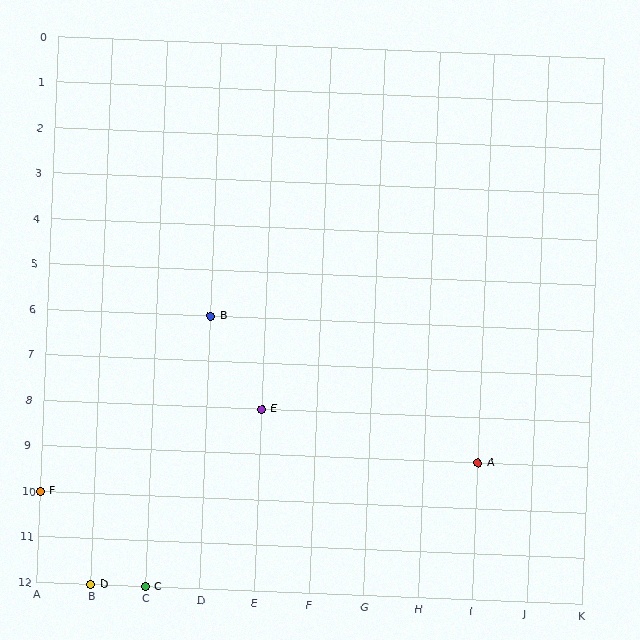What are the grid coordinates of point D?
Point D is at grid coordinates (B, 12).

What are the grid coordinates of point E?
Point E is at grid coordinates (E, 8).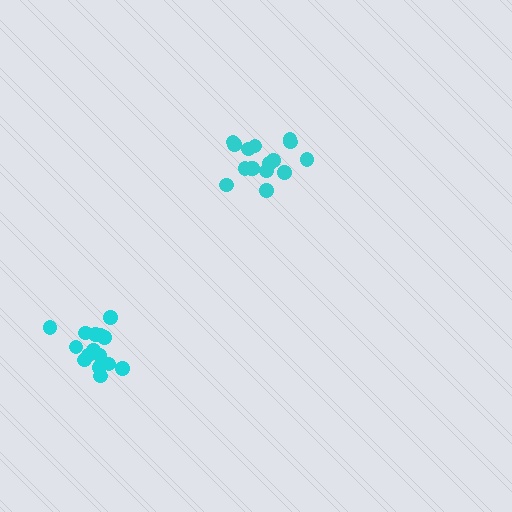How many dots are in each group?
Group 1: 15 dots, Group 2: 16 dots (31 total).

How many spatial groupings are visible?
There are 2 spatial groupings.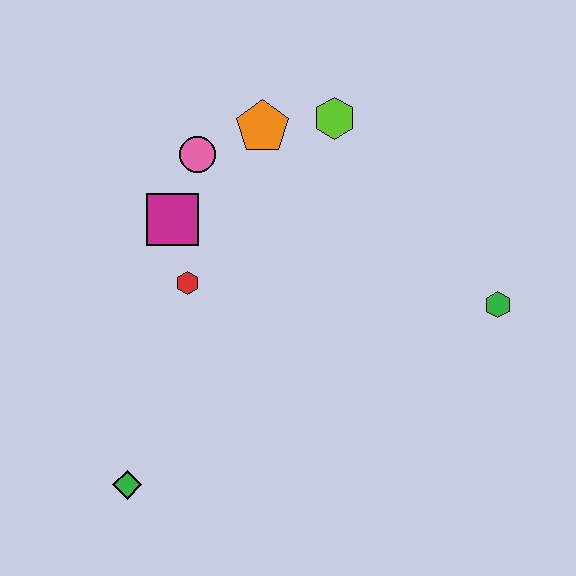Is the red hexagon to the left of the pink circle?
Yes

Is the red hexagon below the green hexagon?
No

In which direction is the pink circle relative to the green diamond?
The pink circle is above the green diamond.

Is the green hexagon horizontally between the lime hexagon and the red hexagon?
No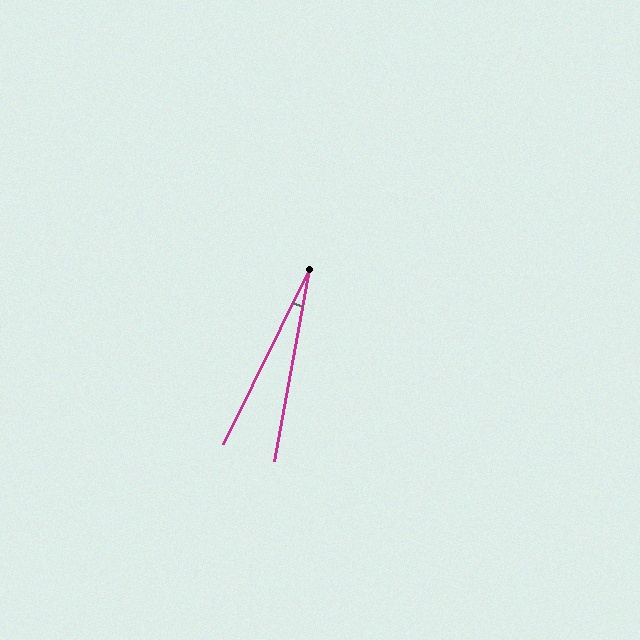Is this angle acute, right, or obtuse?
It is acute.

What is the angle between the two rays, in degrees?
Approximately 16 degrees.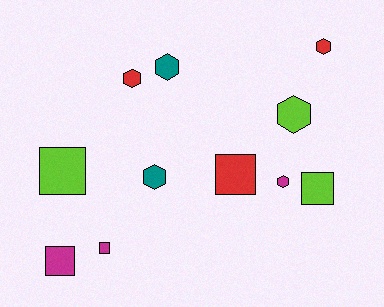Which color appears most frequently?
Lime, with 3 objects.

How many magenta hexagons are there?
There is 1 magenta hexagon.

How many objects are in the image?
There are 11 objects.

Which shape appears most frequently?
Hexagon, with 6 objects.